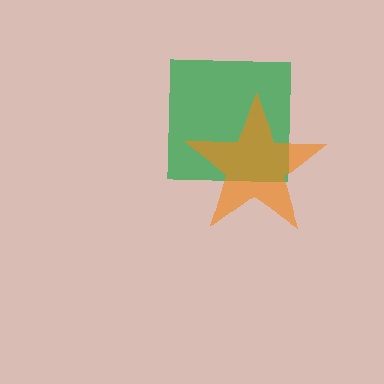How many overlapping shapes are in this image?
There are 2 overlapping shapes in the image.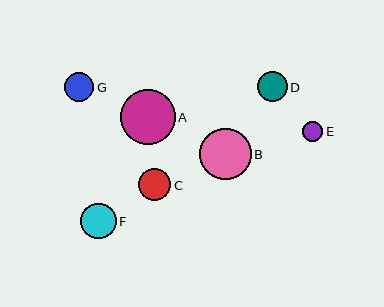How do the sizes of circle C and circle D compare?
Circle C and circle D are approximately the same size.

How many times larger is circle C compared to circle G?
Circle C is approximately 1.1 times the size of circle G.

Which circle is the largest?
Circle A is the largest with a size of approximately 55 pixels.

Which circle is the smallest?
Circle E is the smallest with a size of approximately 20 pixels.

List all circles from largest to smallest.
From largest to smallest: A, B, F, C, D, G, E.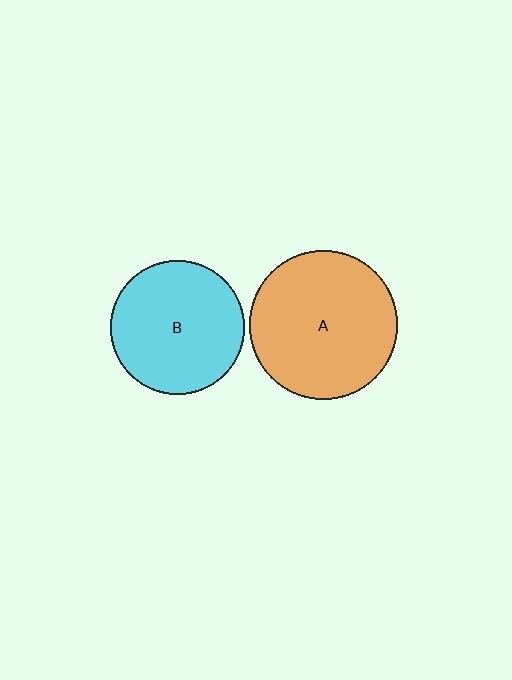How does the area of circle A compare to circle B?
Approximately 1.2 times.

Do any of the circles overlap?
No, none of the circles overlap.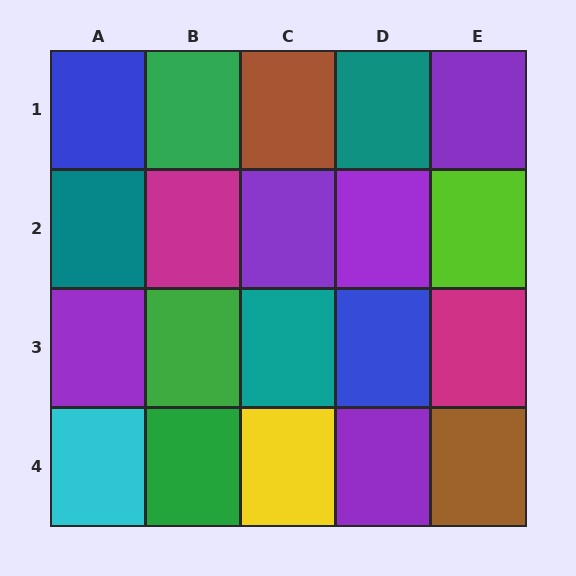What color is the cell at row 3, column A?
Purple.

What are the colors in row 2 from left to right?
Teal, magenta, purple, purple, lime.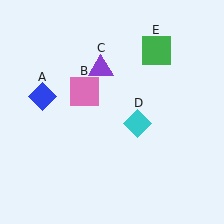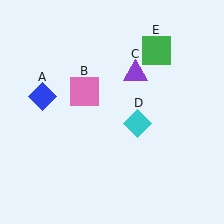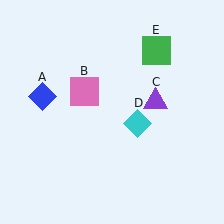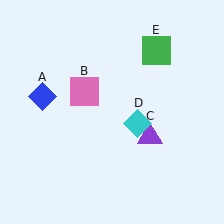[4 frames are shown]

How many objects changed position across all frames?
1 object changed position: purple triangle (object C).